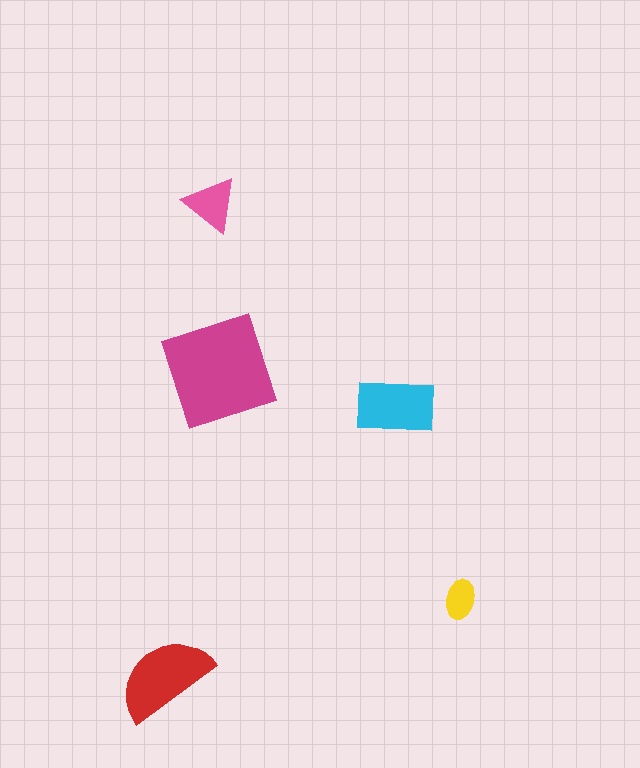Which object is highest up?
The pink triangle is topmost.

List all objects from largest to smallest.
The magenta diamond, the red semicircle, the cyan rectangle, the pink triangle, the yellow ellipse.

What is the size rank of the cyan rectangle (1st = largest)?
3rd.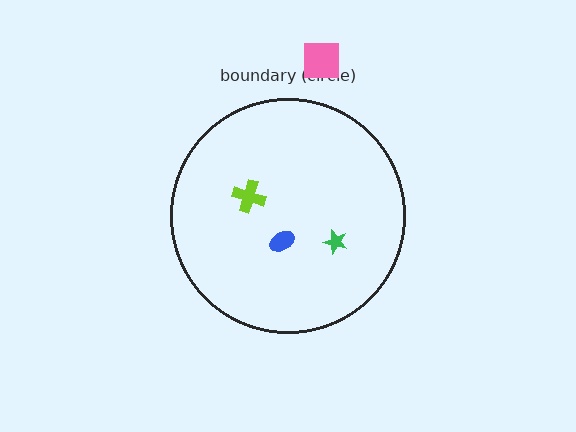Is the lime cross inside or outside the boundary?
Inside.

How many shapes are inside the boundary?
3 inside, 1 outside.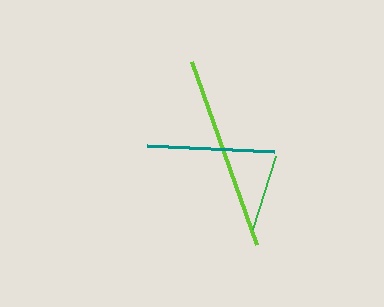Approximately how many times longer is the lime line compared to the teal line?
The lime line is approximately 1.5 times the length of the teal line.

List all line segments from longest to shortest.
From longest to shortest: lime, teal, green.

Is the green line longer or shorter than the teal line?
The teal line is longer than the green line.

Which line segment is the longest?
The lime line is the longest at approximately 195 pixels.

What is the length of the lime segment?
The lime segment is approximately 195 pixels long.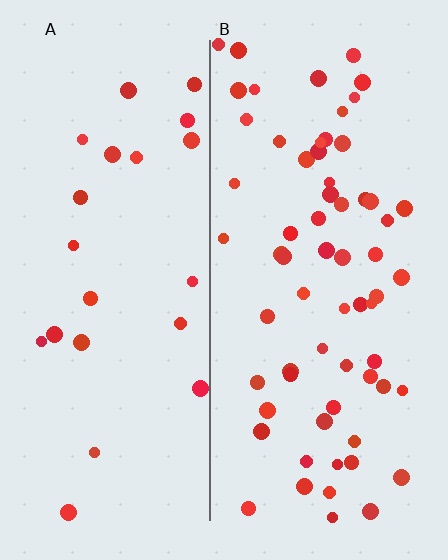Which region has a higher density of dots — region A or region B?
B (the right).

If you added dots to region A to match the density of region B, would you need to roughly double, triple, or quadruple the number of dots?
Approximately triple.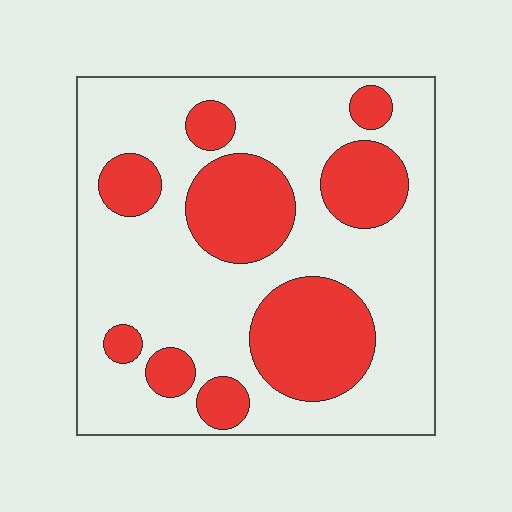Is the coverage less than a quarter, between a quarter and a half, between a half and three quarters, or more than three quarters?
Between a quarter and a half.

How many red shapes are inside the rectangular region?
9.